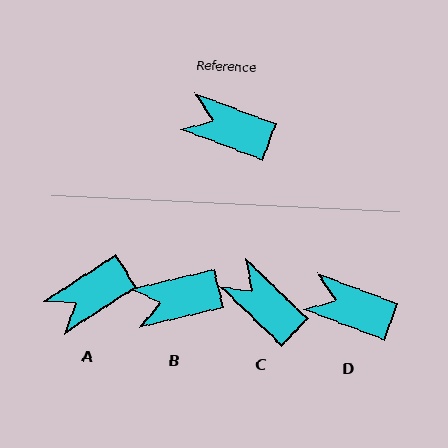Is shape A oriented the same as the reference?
No, it is off by about 54 degrees.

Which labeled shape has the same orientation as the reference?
D.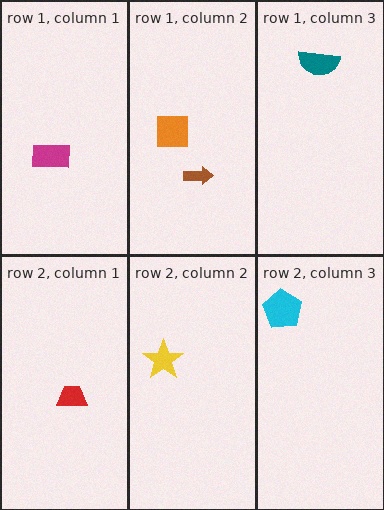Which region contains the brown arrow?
The row 1, column 2 region.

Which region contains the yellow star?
The row 2, column 2 region.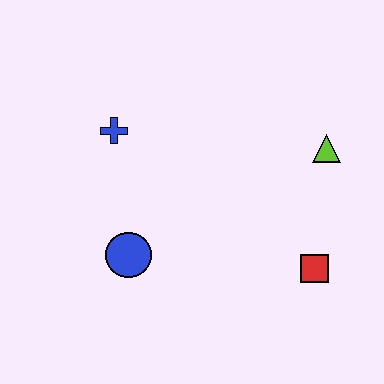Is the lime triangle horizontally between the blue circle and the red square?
No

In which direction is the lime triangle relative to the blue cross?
The lime triangle is to the right of the blue cross.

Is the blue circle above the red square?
Yes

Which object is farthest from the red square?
The blue cross is farthest from the red square.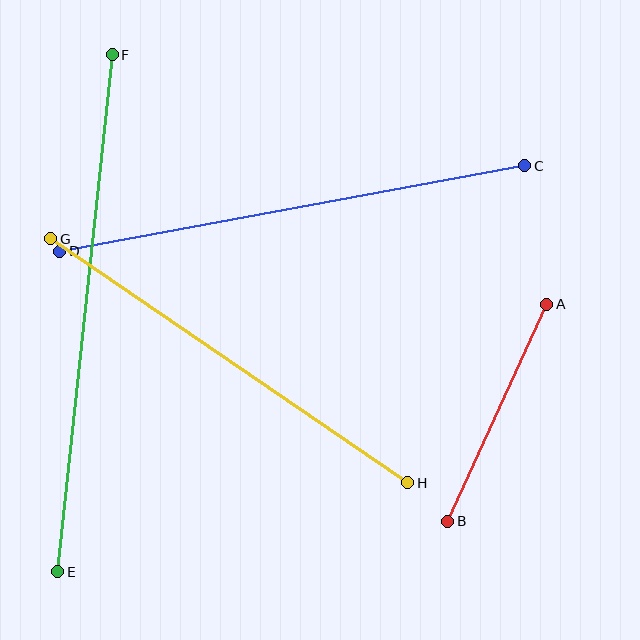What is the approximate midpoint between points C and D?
The midpoint is at approximately (292, 209) pixels.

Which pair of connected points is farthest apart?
Points E and F are farthest apart.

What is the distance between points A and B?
The distance is approximately 238 pixels.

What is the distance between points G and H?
The distance is approximately 432 pixels.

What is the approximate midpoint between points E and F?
The midpoint is at approximately (85, 313) pixels.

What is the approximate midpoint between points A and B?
The midpoint is at approximately (497, 413) pixels.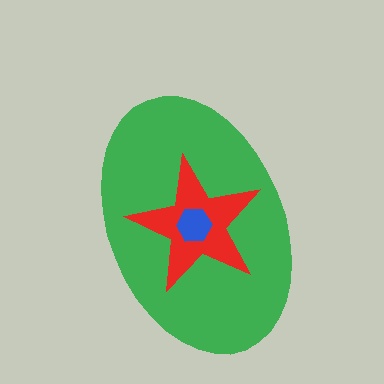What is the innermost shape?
The blue hexagon.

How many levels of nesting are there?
3.